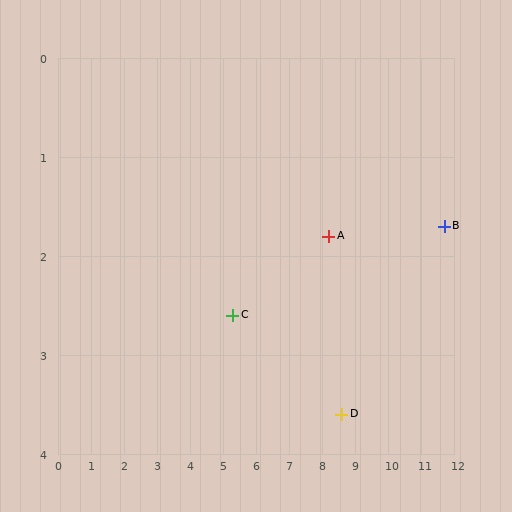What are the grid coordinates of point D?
Point D is at approximately (8.6, 3.6).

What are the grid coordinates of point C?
Point C is at approximately (5.3, 2.6).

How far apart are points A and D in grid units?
Points A and D are about 1.8 grid units apart.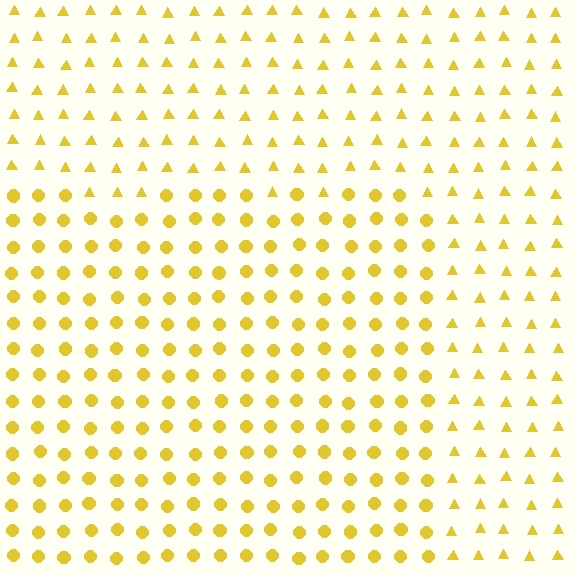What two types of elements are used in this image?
The image uses circles inside the rectangle region and triangles outside it.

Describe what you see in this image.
The image is filled with small yellow elements arranged in a uniform grid. A rectangle-shaped region contains circles, while the surrounding area contains triangles. The boundary is defined purely by the change in element shape.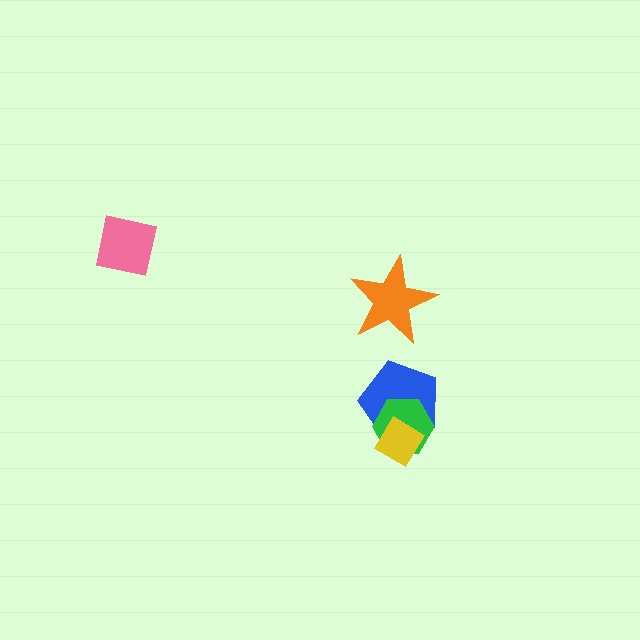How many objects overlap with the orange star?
0 objects overlap with the orange star.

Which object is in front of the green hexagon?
The yellow diamond is in front of the green hexagon.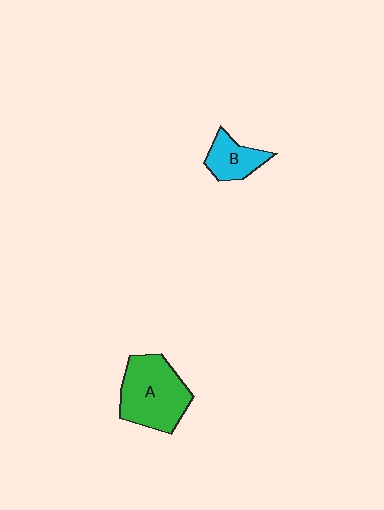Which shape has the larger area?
Shape A (green).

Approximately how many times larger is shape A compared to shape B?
Approximately 2.1 times.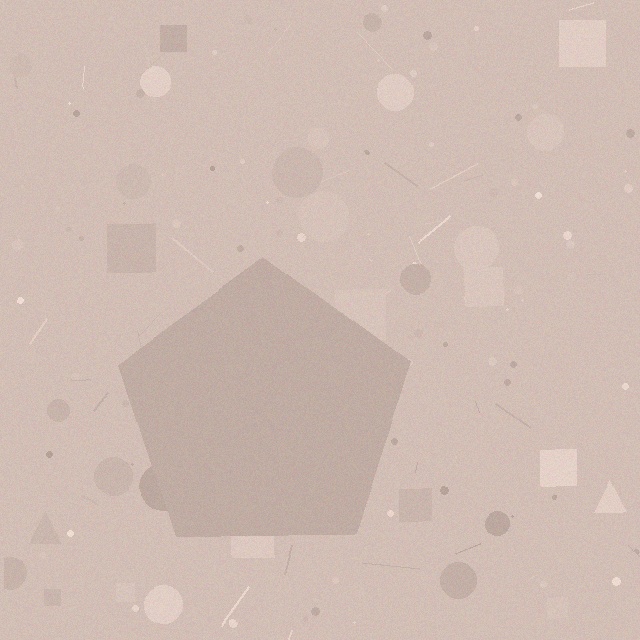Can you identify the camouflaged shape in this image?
The camouflaged shape is a pentagon.